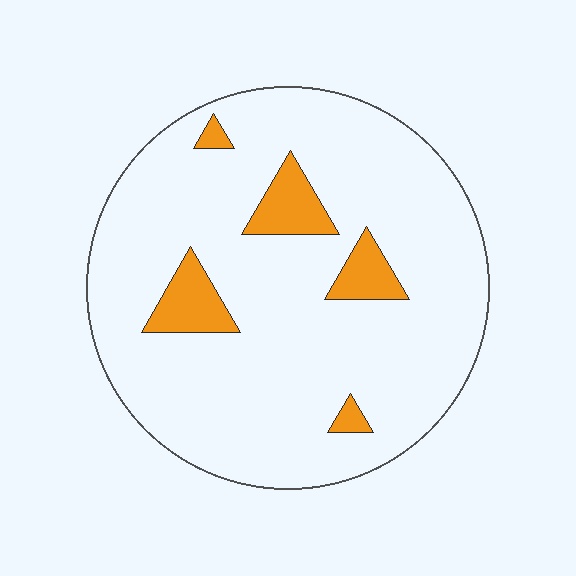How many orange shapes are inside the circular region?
5.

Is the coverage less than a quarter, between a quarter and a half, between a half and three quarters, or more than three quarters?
Less than a quarter.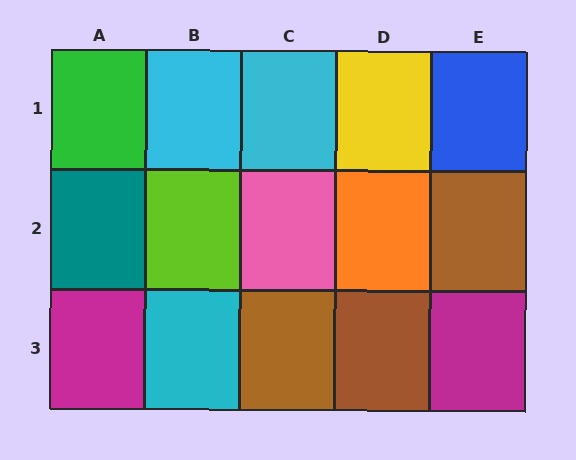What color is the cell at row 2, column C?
Pink.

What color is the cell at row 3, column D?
Brown.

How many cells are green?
1 cell is green.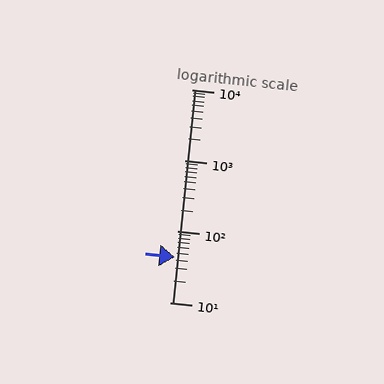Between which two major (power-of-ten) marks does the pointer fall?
The pointer is between 10 and 100.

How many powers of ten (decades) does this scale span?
The scale spans 3 decades, from 10 to 10000.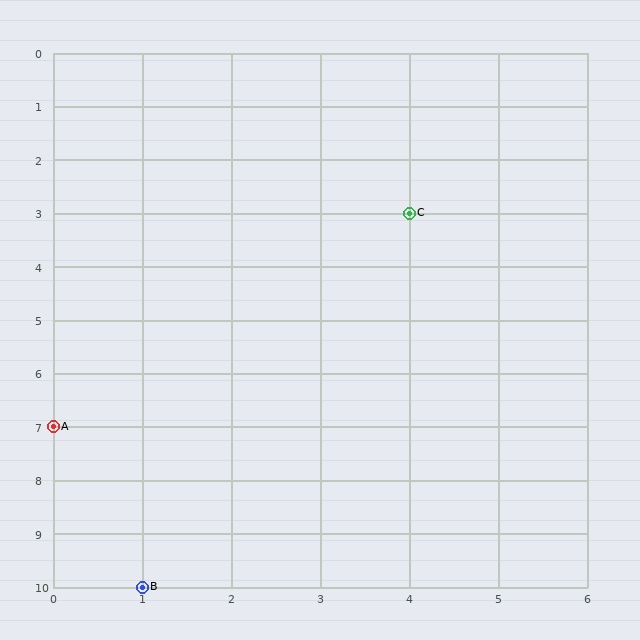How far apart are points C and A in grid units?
Points C and A are 4 columns and 4 rows apart (about 5.7 grid units diagonally).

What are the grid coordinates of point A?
Point A is at grid coordinates (0, 7).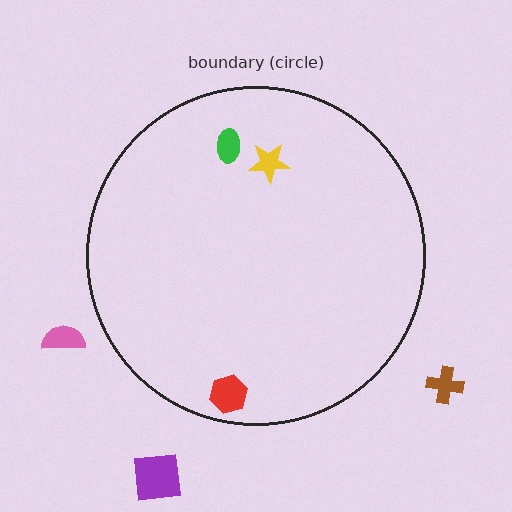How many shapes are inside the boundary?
3 inside, 3 outside.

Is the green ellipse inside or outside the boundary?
Inside.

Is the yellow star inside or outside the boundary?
Inside.